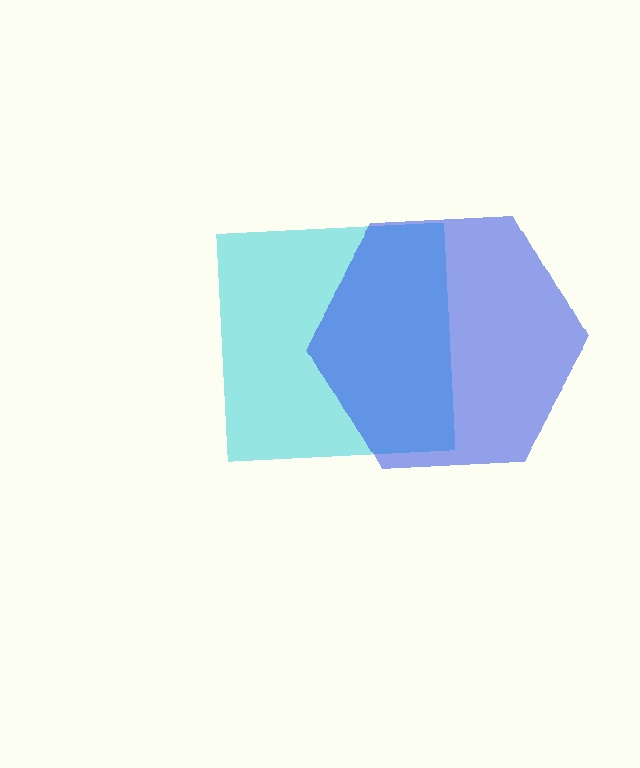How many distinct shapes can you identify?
There are 2 distinct shapes: a cyan square, a blue hexagon.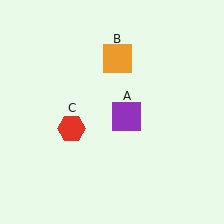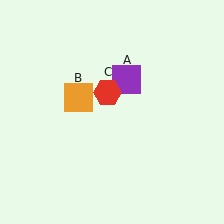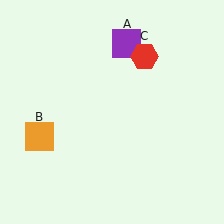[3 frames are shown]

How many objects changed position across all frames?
3 objects changed position: purple square (object A), orange square (object B), red hexagon (object C).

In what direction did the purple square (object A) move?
The purple square (object A) moved up.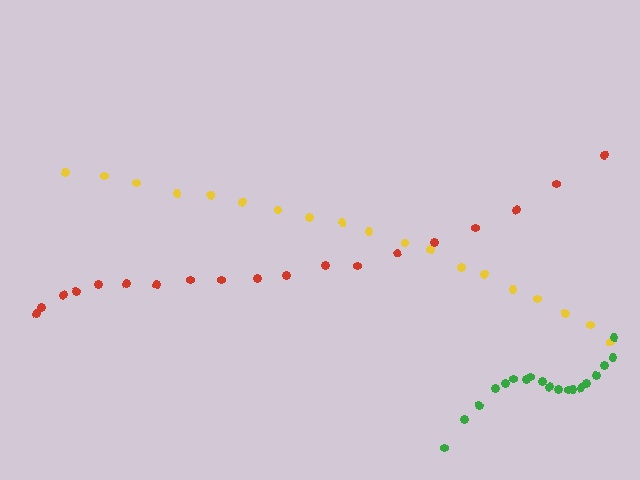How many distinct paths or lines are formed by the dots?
There are 3 distinct paths.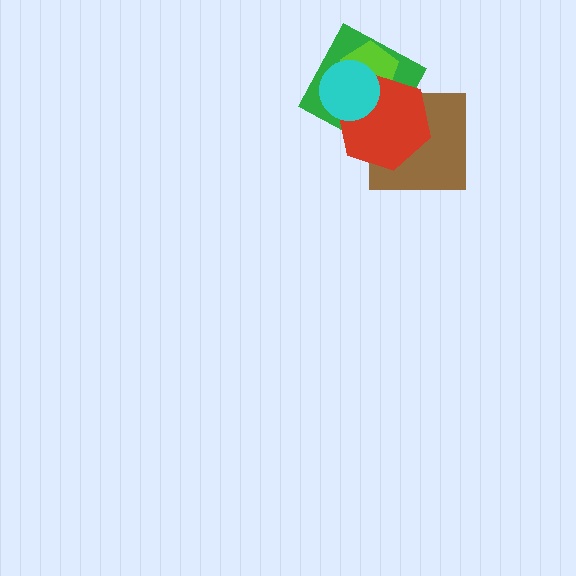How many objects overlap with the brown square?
2 objects overlap with the brown square.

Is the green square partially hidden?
Yes, it is partially covered by another shape.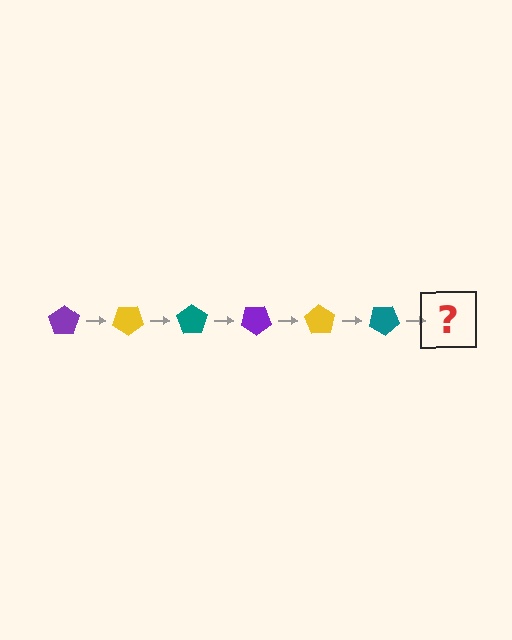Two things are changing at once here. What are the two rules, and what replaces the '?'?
The two rules are that it rotates 35 degrees each step and the color cycles through purple, yellow, and teal. The '?' should be a purple pentagon, rotated 210 degrees from the start.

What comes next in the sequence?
The next element should be a purple pentagon, rotated 210 degrees from the start.